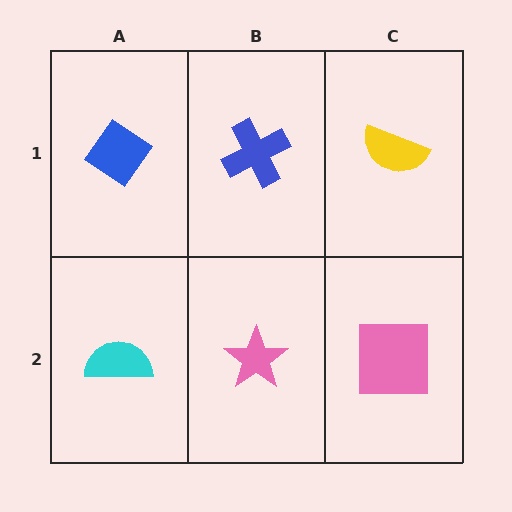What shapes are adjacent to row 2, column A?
A blue diamond (row 1, column A), a pink star (row 2, column B).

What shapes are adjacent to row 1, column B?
A pink star (row 2, column B), a blue diamond (row 1, column A), a yellow semicircle (row 1, column C).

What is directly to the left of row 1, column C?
A blue cross.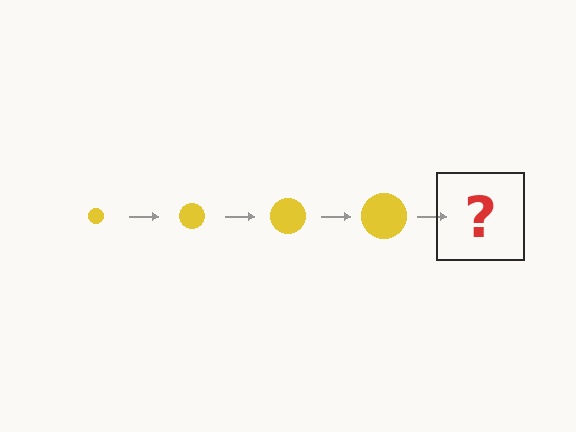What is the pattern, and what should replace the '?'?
The pattern is that the circle gets progressively larger each step. The '?' should be a yellow circle, larger than the previous one.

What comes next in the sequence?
The next element should be a yellow circle, larger than the previous one.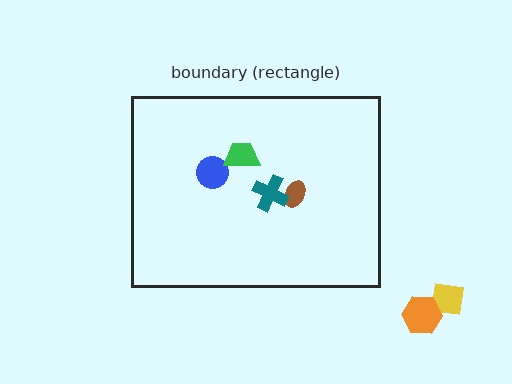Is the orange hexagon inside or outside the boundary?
Outside.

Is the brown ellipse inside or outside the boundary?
Inside.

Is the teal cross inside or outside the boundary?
Inside.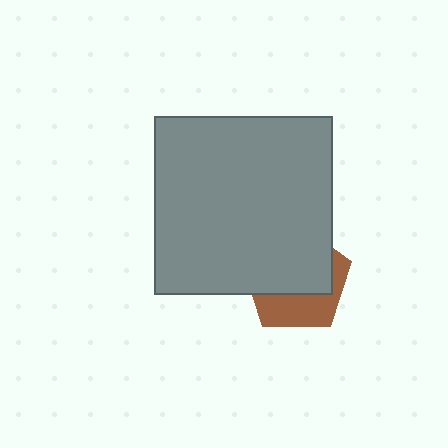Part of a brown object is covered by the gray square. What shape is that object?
It is a pentagon.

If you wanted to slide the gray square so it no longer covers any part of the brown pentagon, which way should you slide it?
Slide it up — that is the most direct way to separate the two shapes.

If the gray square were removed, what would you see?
You would see the complete brown pentagon.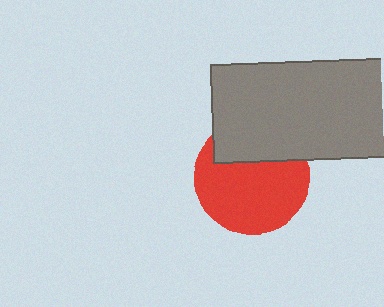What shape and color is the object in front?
The object in front is a gray rectangle.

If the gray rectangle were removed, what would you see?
You would see the complete red circle.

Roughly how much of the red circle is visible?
Most of it is visible (roughly 68%).